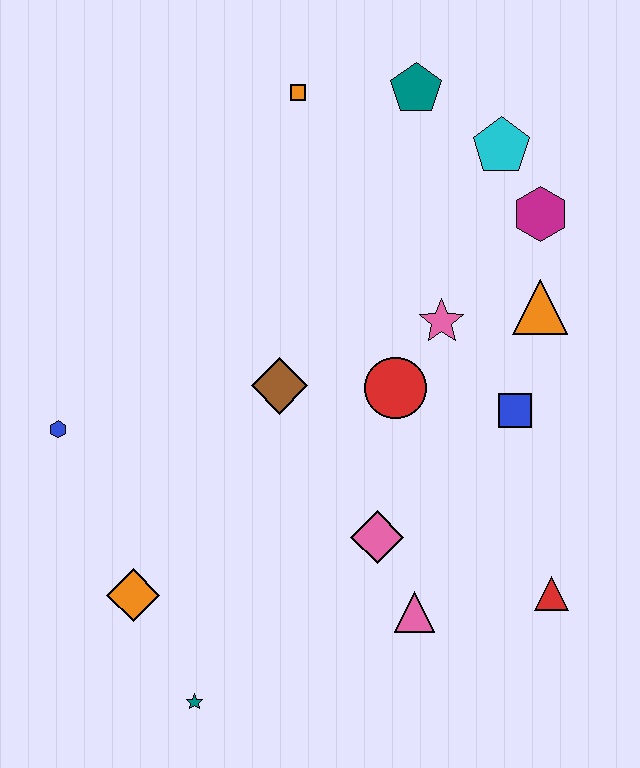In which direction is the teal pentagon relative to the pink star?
The teal pentagon is above the pink star.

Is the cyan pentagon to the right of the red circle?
Yes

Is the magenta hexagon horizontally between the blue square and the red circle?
No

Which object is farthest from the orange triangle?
The teal star is farthest from the orange triangle.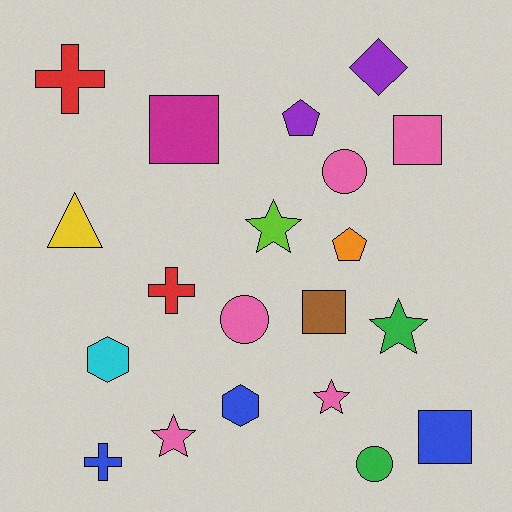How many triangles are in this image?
There is 1 triangle.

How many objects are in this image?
There are 20 objects.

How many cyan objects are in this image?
There is 1 cyan object.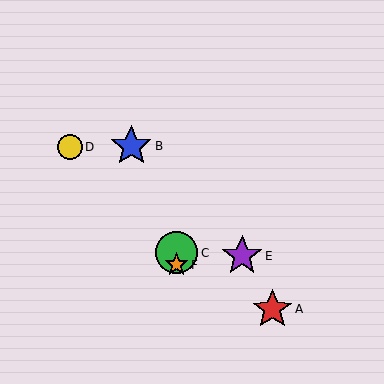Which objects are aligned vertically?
Objects C, F are aligned vertically.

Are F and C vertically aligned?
Yes, both are at x≈177.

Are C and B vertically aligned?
No, C is at x≈177 and B is at x≈131.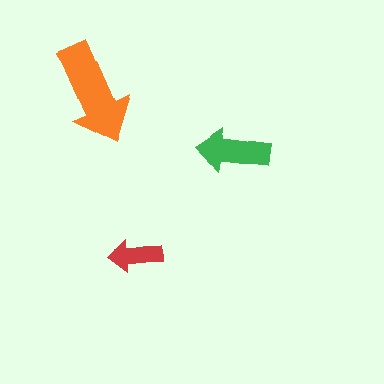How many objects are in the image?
There are 3 objects in the image.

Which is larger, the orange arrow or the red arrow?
The orange one.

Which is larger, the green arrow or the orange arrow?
The orange one.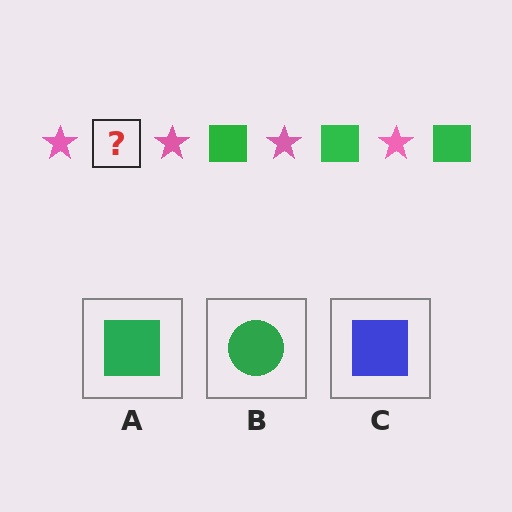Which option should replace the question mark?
Option A.